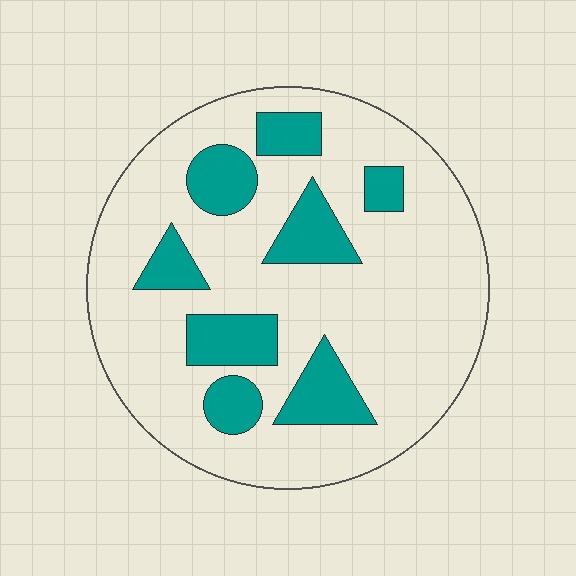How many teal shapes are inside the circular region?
8.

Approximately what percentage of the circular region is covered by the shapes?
Approximately 20%.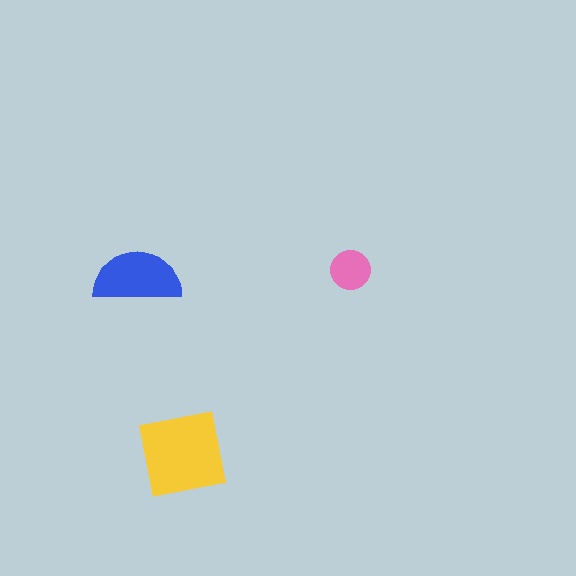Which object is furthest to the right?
The pink circle is rightmost.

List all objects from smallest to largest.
The pink circle, the blue semicircle, the yellow square.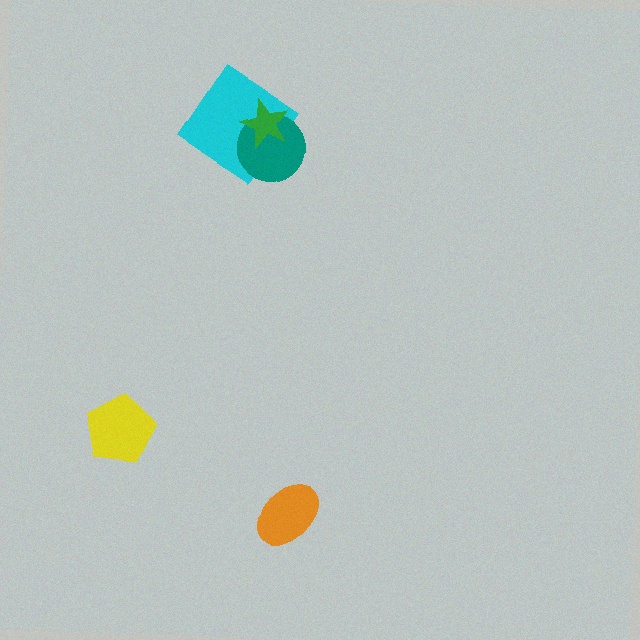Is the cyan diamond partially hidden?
Yes, it is partially covered by another shape.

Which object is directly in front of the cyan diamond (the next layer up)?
The teal circle is directly in front of the cyan diamond.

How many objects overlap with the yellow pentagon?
0 objects overlap with the yellow pentagon.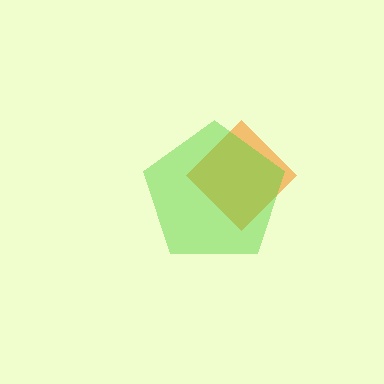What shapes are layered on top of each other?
The layered shapes are: an orange diamond, a lime pentagon.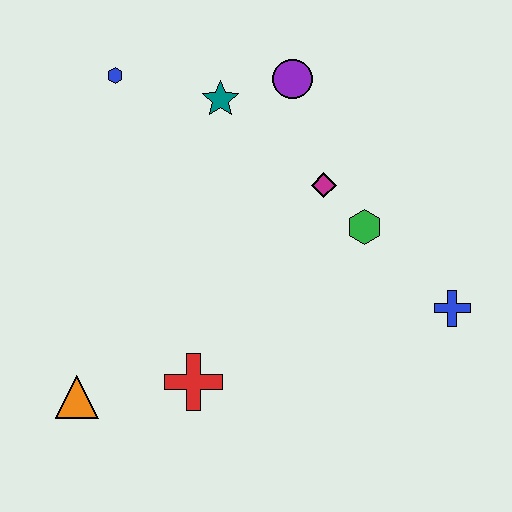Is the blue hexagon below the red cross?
No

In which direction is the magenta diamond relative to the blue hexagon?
The magenta diamond is to the right of the blue hexagon.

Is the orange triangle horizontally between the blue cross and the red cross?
No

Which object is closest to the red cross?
The orange triangle is closest to the red cross.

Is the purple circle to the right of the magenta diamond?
No